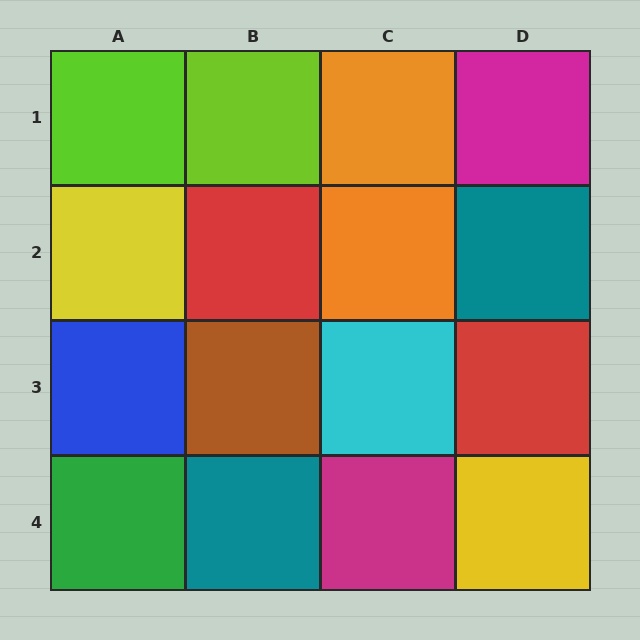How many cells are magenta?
2 cells are magenta.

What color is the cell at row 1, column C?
Orange.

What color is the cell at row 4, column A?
Green.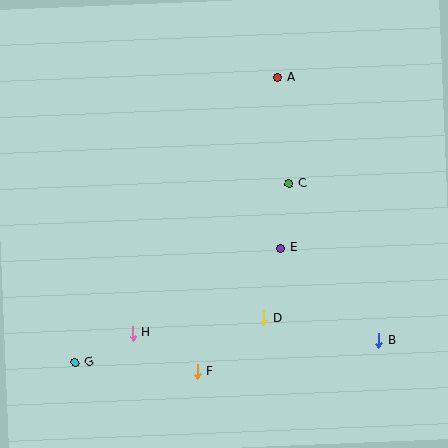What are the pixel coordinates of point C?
Point C is at (289, 183).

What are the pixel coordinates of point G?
Point G is at (75, 362).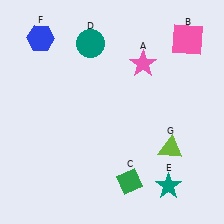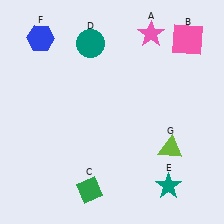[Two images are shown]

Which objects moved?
The objects that moved are: the pink star (A), the green diamond (C).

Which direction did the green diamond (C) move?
The green diamond (C) moved left.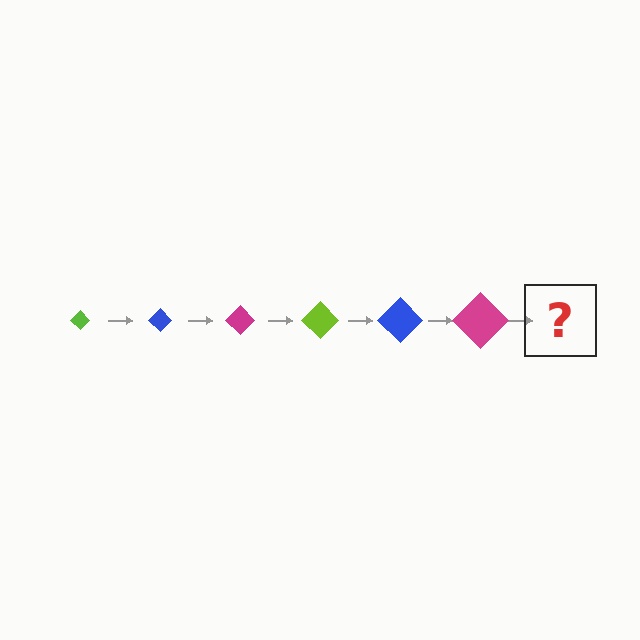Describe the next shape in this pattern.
It should be a lime diamond, larger than the previous one.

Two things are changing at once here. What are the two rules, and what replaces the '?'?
The two rules are that the diamond grows larger each step and the color cycles through lime, blue, and magenta. The '?' should be a lime diamond, larger than the previous one.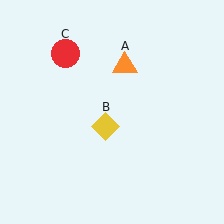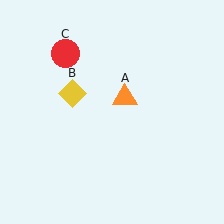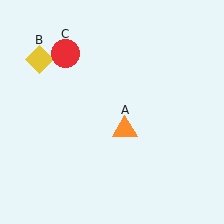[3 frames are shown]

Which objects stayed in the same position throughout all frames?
Red circle (object C) remained stationary.